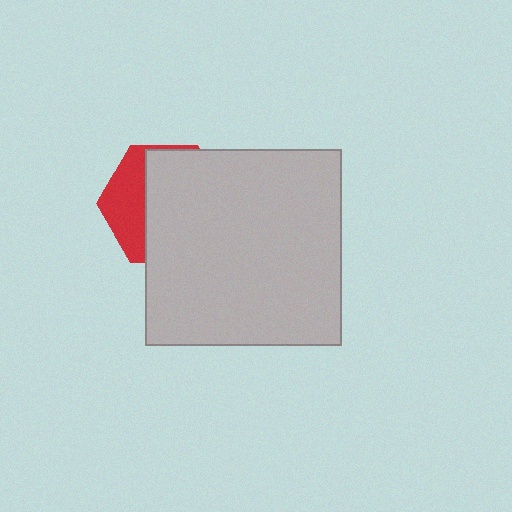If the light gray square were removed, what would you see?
You would see the complete red hexagon.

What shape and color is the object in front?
The object in front is a light gray square.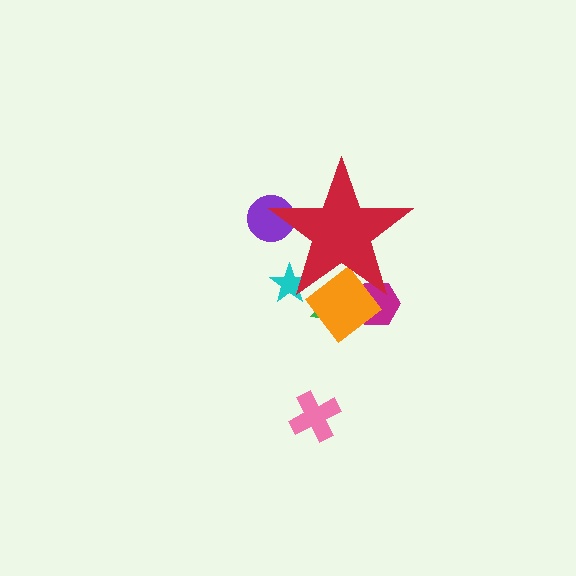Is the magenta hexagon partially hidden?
Yes, the magenta hexagon is partially hidden behind the red star.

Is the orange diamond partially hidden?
Yes, the orange diamond is partially hidden behind the red star.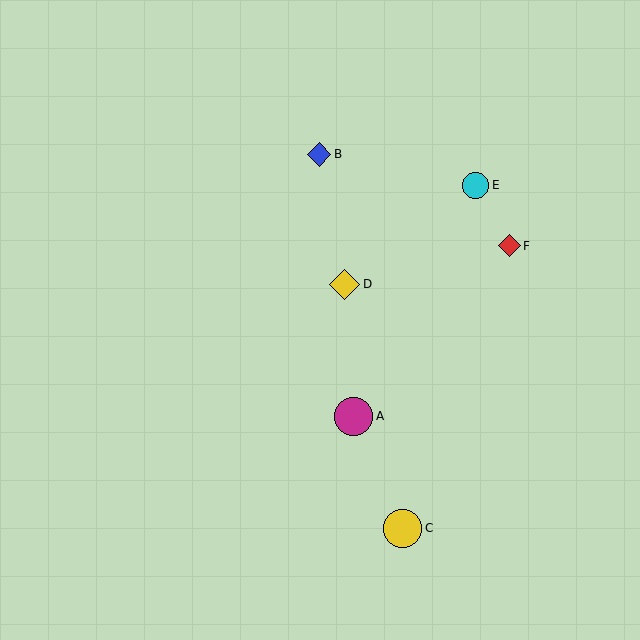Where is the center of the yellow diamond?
The center of the yellow diamond is at (345, 284).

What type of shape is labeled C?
Shape C is a yellow circle.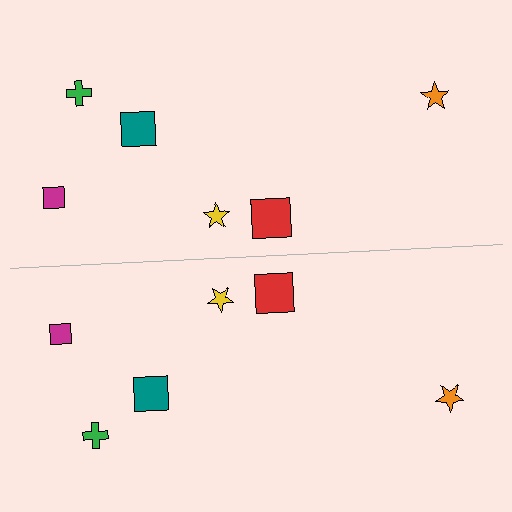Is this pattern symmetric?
Yes, this pattern has bilateral (reflection) symmetry.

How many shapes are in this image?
There are 12 shapes in this image.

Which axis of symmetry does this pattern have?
The pattern has a horizontal axis of symmetry running through the center of the image.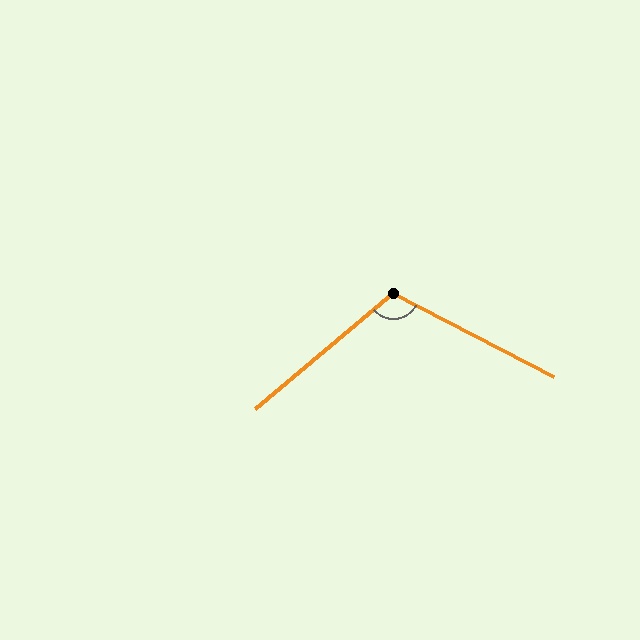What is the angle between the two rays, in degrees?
Approximately 113 degrees.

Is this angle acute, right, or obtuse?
It is obtuse.